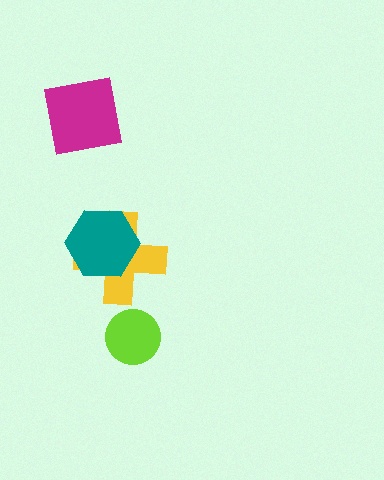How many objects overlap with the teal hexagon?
1 object overlaps with the teal hexagon.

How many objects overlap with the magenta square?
0 objects overlap with the magenta square.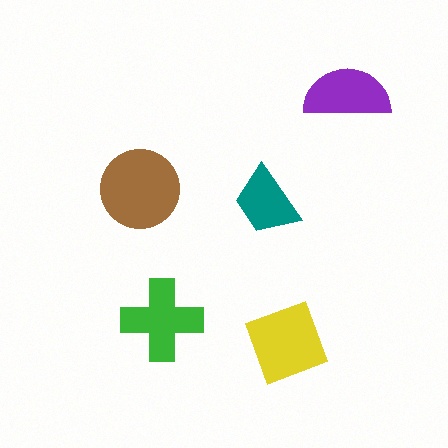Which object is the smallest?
The teal trapezoid.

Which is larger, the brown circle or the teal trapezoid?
The brown circle.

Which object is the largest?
The brown circle.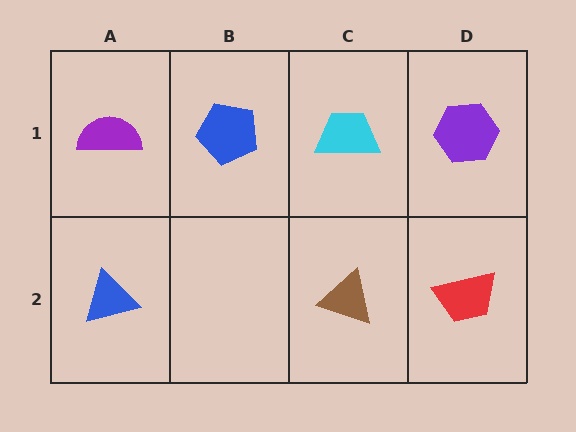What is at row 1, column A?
A purple semicircle.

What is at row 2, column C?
A brown triangle.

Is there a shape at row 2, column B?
No, that cell is empty.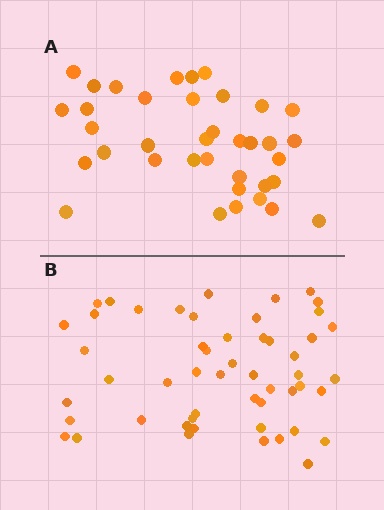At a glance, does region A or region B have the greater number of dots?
Region B (the bottom region) has more dots.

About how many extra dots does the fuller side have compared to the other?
Region B has approximately 15 more dots than region A.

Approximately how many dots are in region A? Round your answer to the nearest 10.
About 40 dots. (The exact count is 37, which rounds to 40.)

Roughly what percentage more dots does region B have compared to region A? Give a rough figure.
About 40% more.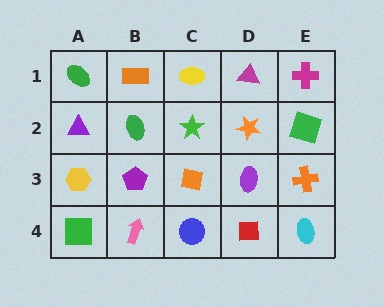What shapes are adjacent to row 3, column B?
A green ellipse (row 2, column B), a pink arrow (row 4, column B), a yellow hexagon (row 3, column A), an orange square (row 3, column C).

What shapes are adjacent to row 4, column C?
An orange square (row 3, column C), a pink arrow (row 4, column B), a red square (row 4, column D).